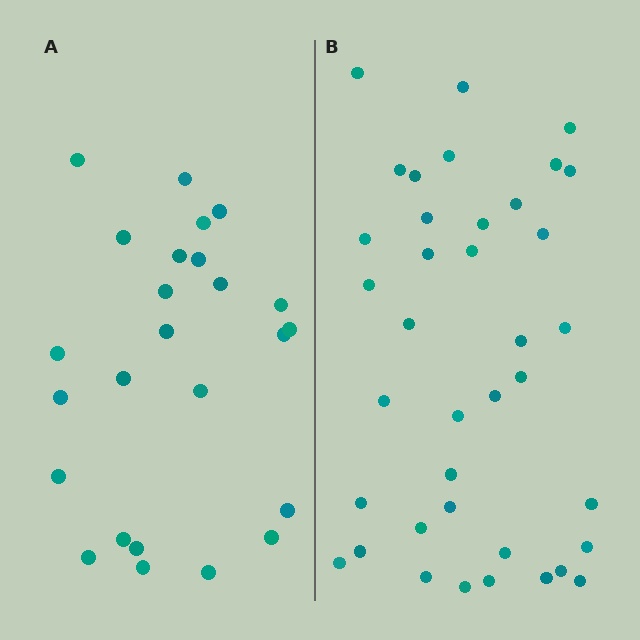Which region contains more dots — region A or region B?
Region B (the right region) has more dots.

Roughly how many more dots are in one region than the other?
Region B has approximately 15 more dots than region A.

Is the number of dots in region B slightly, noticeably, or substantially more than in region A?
Region B has substantially more. The ratio is roughly 1.5 to 1.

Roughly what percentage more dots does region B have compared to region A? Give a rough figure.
About 50% more.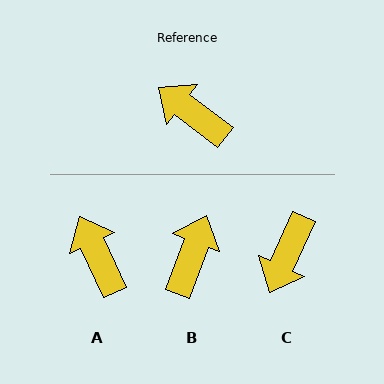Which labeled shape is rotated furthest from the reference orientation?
C, about 103 degrees away.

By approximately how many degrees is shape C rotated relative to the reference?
Approximately 103 degrees counter-clockwise.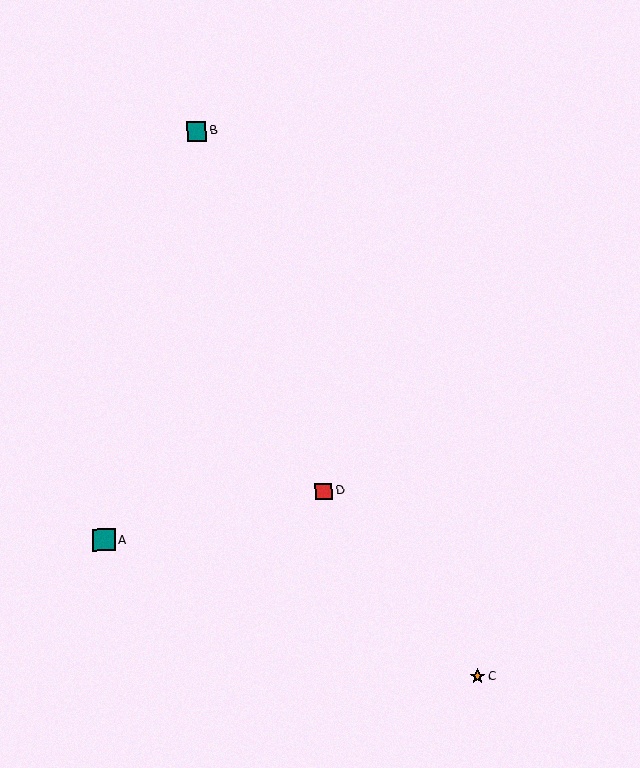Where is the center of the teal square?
The center of the teal square is at (104, 540).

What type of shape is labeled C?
Shape C is an orange star.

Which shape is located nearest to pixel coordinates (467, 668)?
The orange star (labeled C) at (477, 676) is nearest to that location.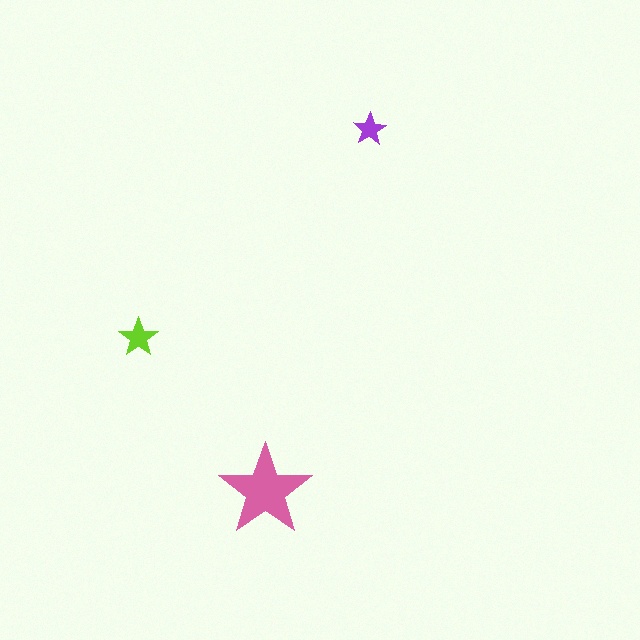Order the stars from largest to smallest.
the pink one, the lime one, the purple one.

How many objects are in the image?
There are 3 objects in the image.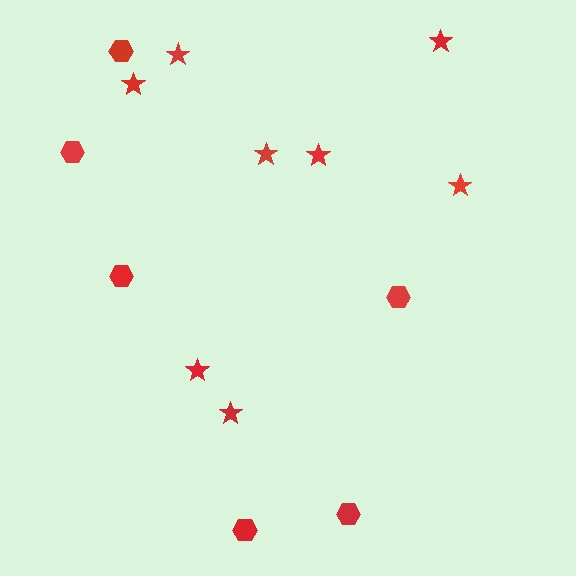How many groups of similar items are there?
There are 2 groups: one group of stars (8) and one group of hexagons (6).